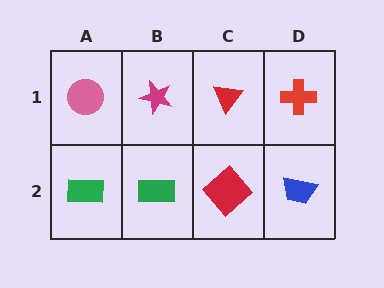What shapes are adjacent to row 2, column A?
A pink circle (row 1, column A), a green rectangle (row 2, column B).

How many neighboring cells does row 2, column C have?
3.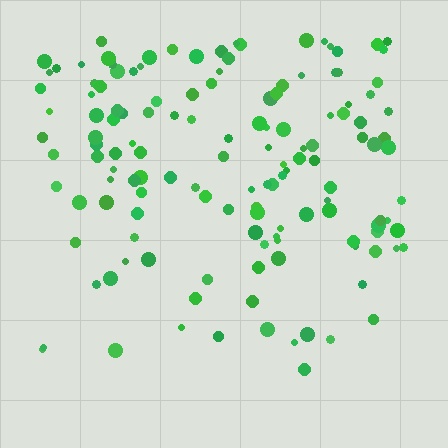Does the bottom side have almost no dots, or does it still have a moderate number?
Still a moderate number, just noticeably fewer than the top.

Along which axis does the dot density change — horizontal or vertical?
Vertical.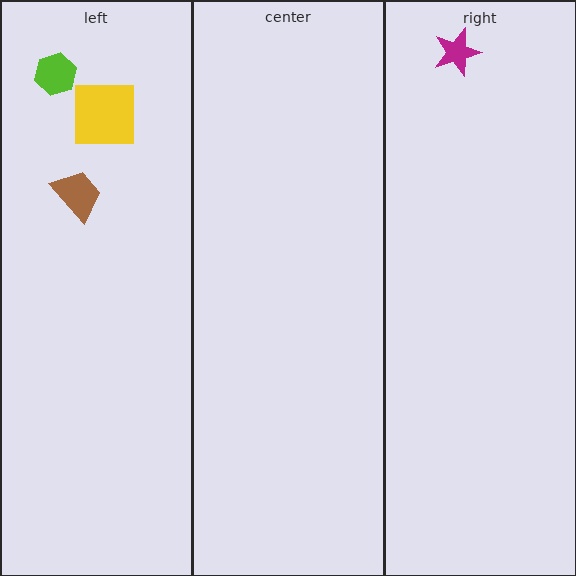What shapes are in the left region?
The yellow square, the brown trapezoid, the lime hexagon.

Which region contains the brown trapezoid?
The left region.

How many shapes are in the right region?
1.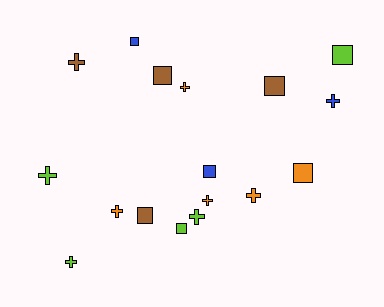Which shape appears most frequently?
Cross, with 9 objects.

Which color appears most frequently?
Orange, with 5 objects.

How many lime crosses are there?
There are 3 lime crosses.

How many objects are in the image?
There are 17 objects.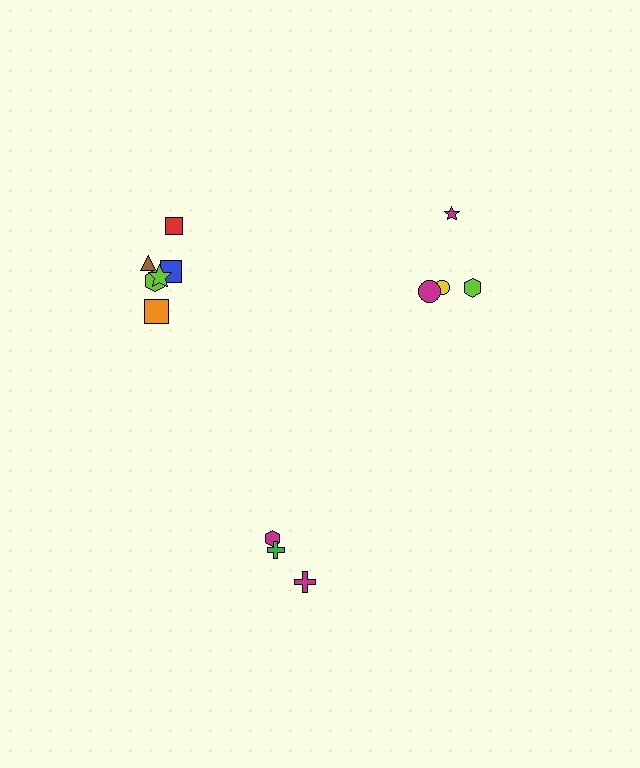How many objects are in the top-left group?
There are 6 objects.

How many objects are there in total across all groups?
There are 13 objects.